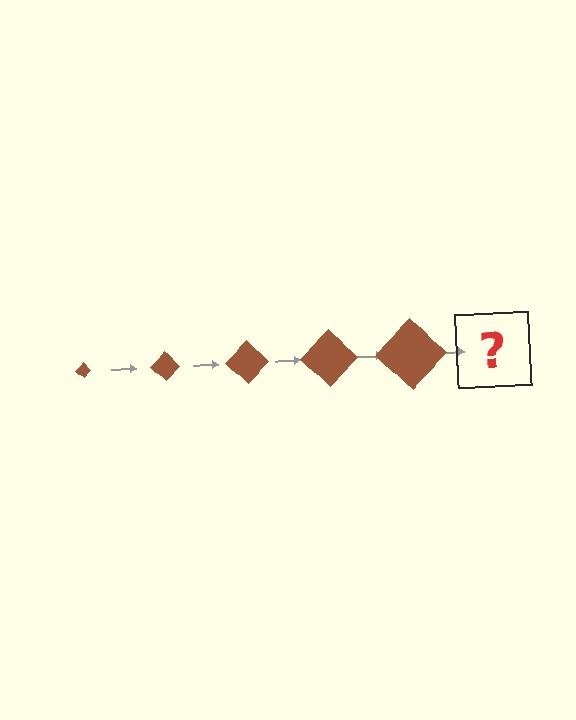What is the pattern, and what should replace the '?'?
The pattern is that the diamond gets progressively larger each step. The '?' should be a brown diamond, larger than the previous one.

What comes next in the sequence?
The next element should be a brown diamond, larger than the previous one.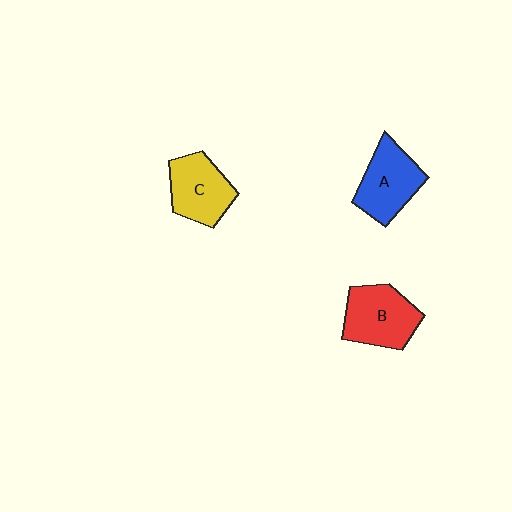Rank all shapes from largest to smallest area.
From largest to smallest: B (red), A (blue), C (yellow).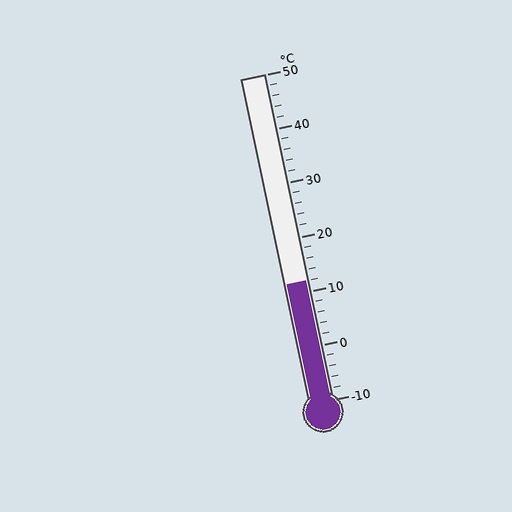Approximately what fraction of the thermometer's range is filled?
The thermometer is filled to approximately 35% of its range.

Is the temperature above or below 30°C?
The temperature is below 30°C.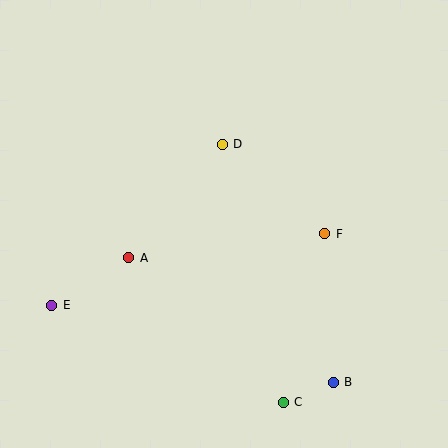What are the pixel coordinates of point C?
Point C is at (283, 402).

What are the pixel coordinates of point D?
Point D is at (222, 144).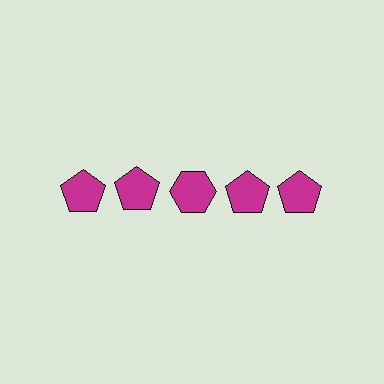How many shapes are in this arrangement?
There are 5 shapes arranged in a grid pattern.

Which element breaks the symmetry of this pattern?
The magenta hexagon in the top row, center column breaks the symmetry. All other shapes are magenta pentagons.